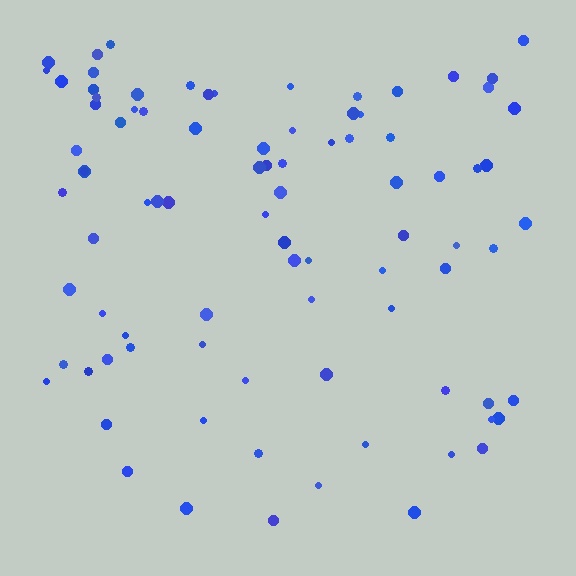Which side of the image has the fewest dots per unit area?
The bottom.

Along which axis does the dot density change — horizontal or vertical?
Vertical.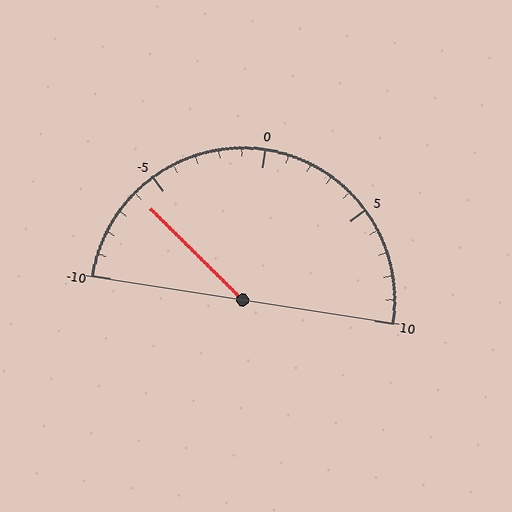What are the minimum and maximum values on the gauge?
The gauge ranges from -10 to 10.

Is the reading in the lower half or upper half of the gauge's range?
The reading is in the lower half of the range (-10 to 10).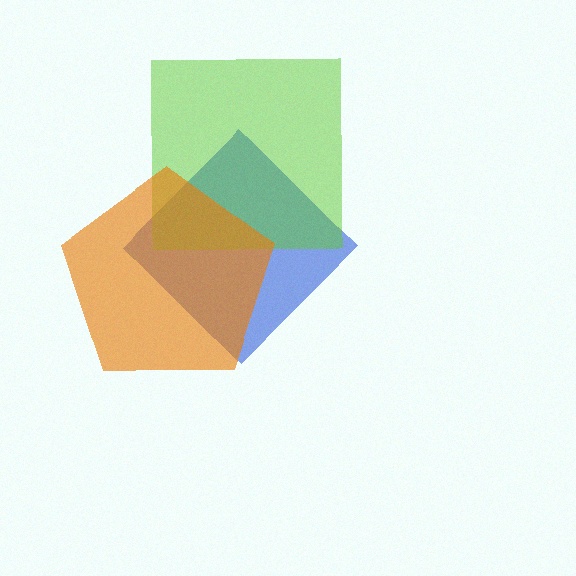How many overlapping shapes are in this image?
There are 3 overlapping shapes in the image.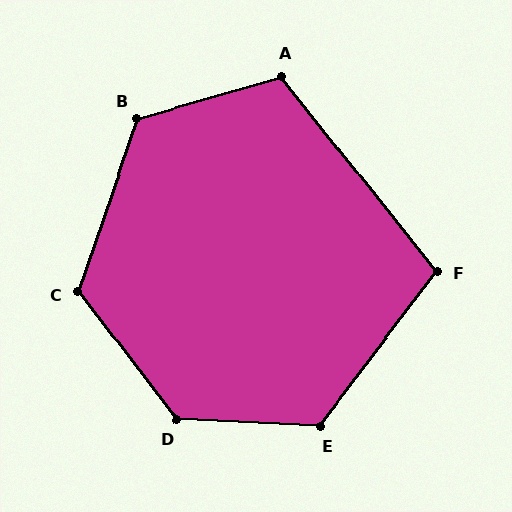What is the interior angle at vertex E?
Approximately 125 degrees (obtuse).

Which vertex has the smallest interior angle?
F, at approximately 104 degrees.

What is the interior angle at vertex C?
Approximately 123 degrees (obtuse).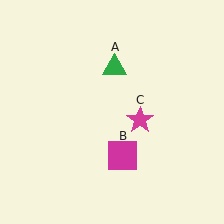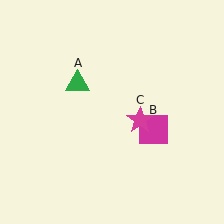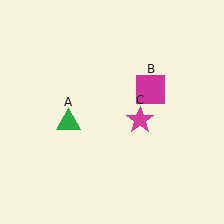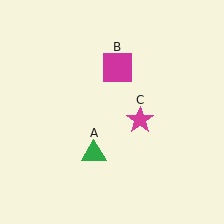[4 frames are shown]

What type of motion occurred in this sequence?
The green triangle (object A), magenta square (object B) rotated counterclockwise around the center of the scene.